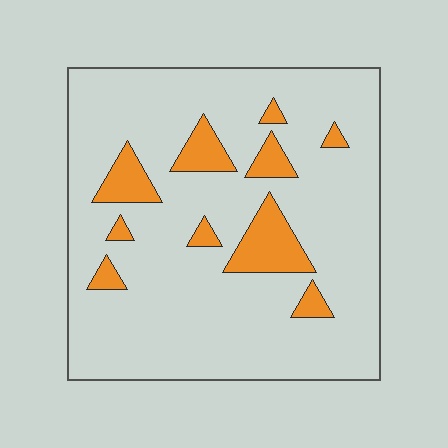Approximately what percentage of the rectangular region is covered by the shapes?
Approximately 15%.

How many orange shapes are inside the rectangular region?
10.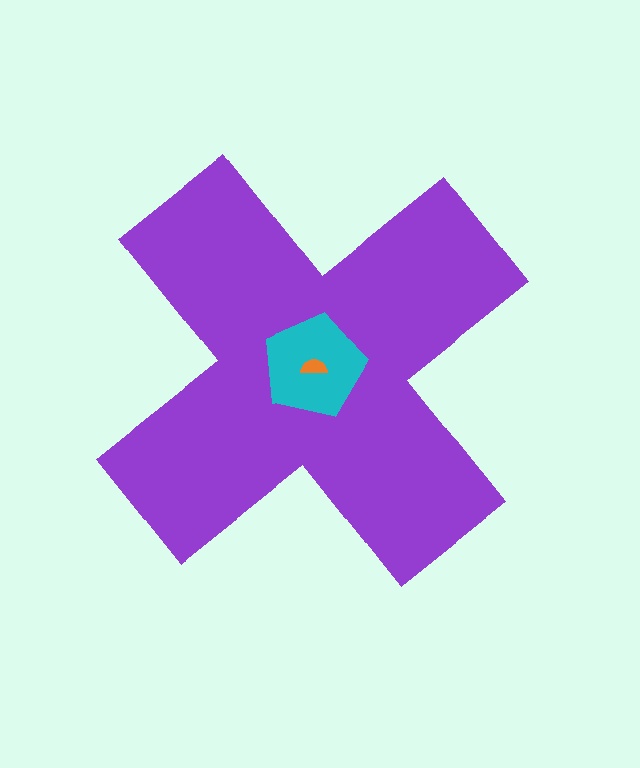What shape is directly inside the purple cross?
The cyan pentagon.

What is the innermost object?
The orange semicircle.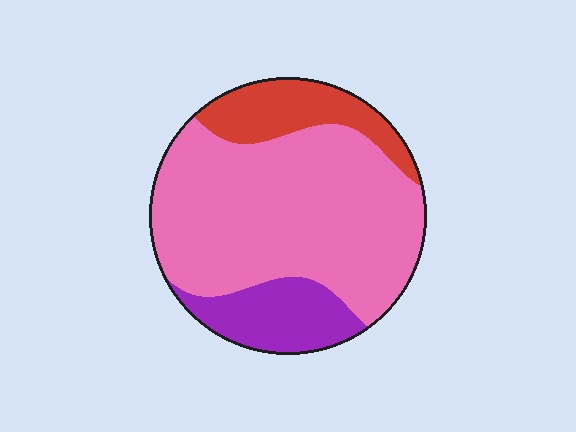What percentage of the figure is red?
Red takes up about one sixth (1/6) of the figure.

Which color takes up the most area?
Pink, at roughly 70%.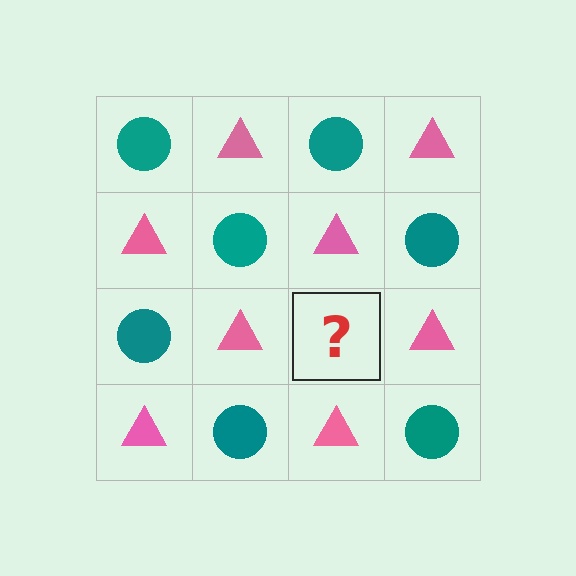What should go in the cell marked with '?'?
The missing cell should contain a teal circle.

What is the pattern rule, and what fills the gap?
The rule is that it alternates teal circle and pink triangle in a checkerboard pattern. The gap should be filled with a teal circle.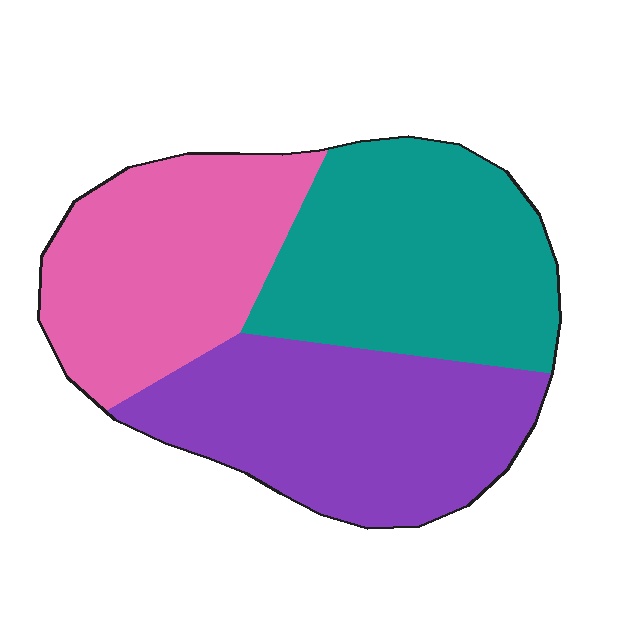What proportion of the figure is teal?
Teal covers around 35% of the figure.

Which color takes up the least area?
Pink, at roughly 30%.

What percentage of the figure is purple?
Purple covers around 35% of the figure.